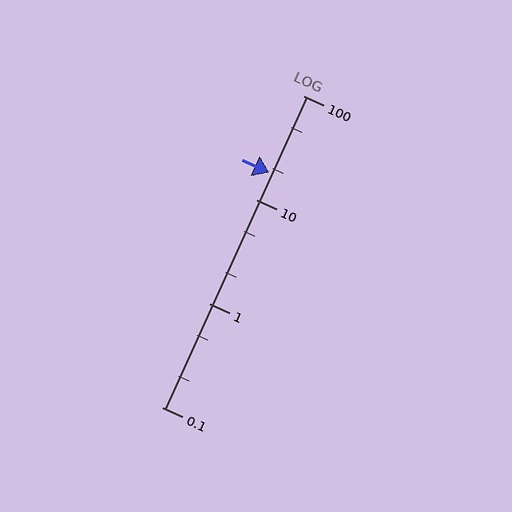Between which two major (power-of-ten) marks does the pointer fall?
The pointer is between 10 and 100.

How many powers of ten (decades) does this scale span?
The scale spans 3 decades, from 0.1 to 100.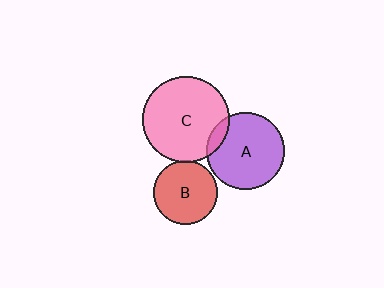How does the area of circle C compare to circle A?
Approximately 1.3 times.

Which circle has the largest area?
Circle C (pink).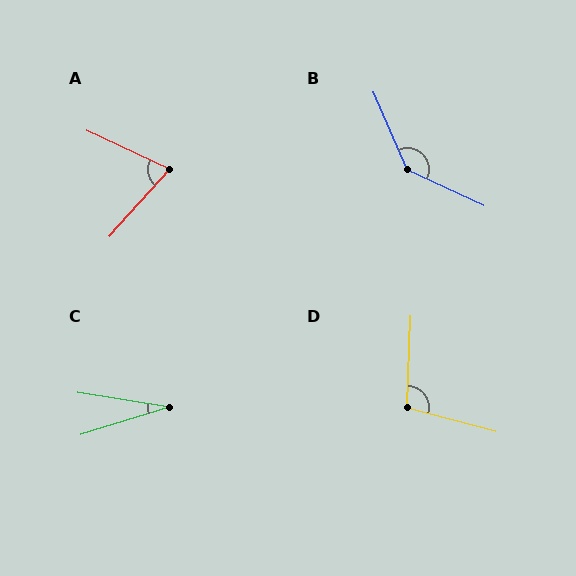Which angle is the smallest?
C, at approximately 26 degrees.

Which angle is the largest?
B, at approximately 138 degrees.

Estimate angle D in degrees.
Approximately 102 degrees.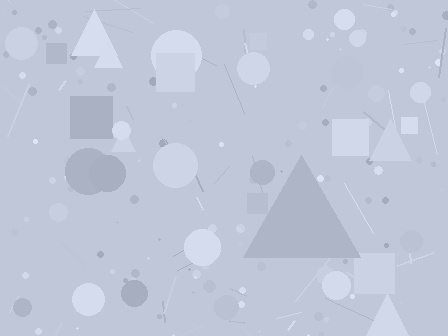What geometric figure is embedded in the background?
A triangle is embedded in the background.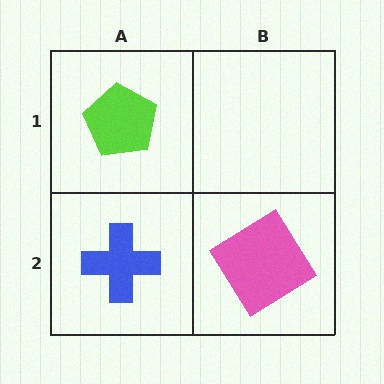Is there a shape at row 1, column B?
No, that cell is empty.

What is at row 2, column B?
A pink diamond.